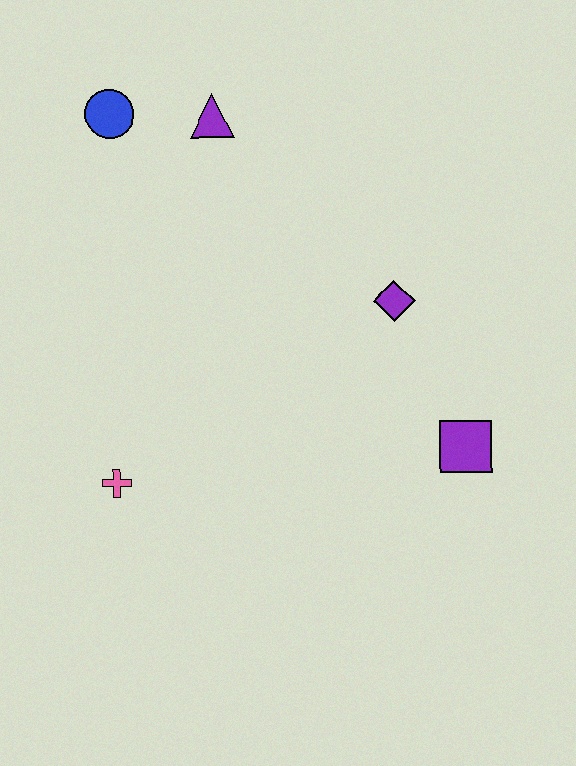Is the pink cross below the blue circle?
Yes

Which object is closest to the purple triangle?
The blue circle is closest to the purple triangle.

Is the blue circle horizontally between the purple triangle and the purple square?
No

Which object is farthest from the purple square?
The blue circle is farthest from the purple square.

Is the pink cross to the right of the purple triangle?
No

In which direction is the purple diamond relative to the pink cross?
The purple diamond is to the right of the pink cross.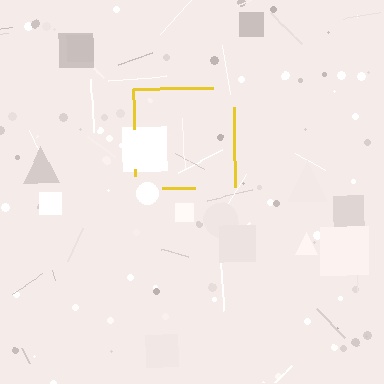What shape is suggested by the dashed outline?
The dashed outline suggests a square.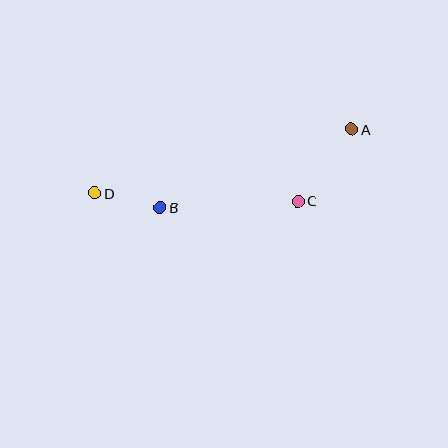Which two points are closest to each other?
Points B and D are closest to each other.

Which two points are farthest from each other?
Points A and D are farthest from each other.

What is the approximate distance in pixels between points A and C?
The distance between A and C is approximately 90 pixels.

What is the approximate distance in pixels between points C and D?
The distance between C and D is approximately 204 pixels.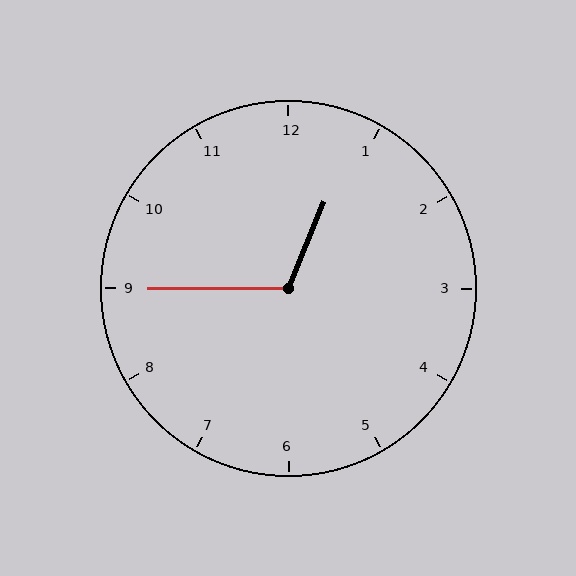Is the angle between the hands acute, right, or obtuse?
It is obtuse.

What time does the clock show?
12:45.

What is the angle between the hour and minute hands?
Approximately 112 degrees.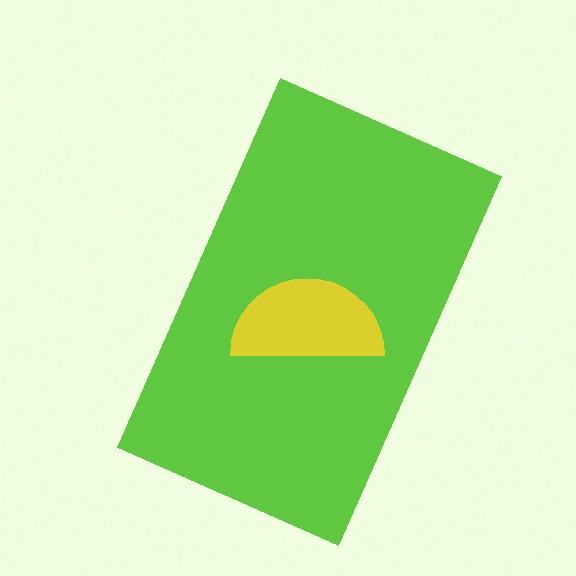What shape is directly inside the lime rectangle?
The yellow semicircle.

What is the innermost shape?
The yellow semicircle.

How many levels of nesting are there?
2.